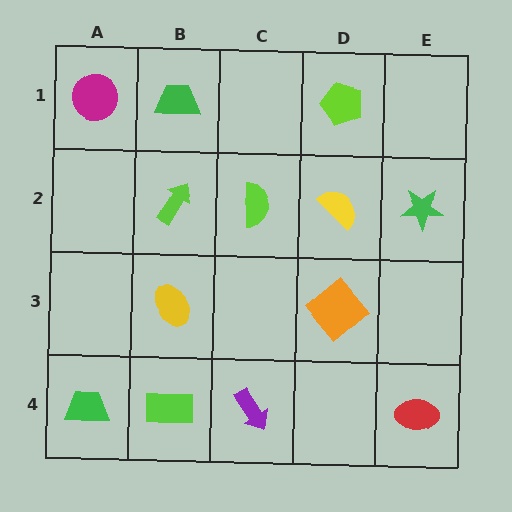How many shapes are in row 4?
4 shapes.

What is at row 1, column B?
A green trapezoid.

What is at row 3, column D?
An orange diamond.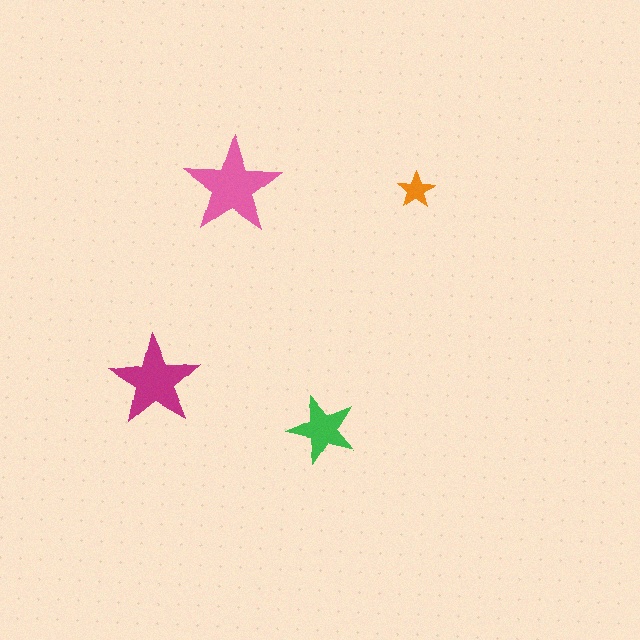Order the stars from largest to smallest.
the pink one, the magenta one, the green one, the orange one.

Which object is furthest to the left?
The magenta star is leftmost.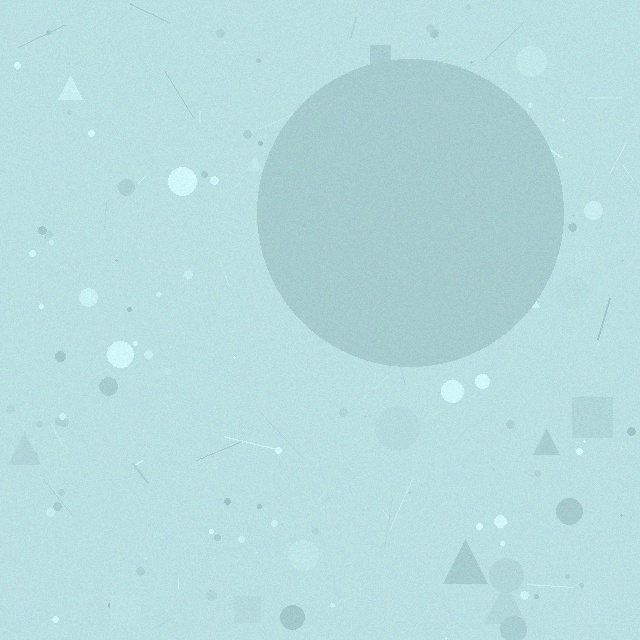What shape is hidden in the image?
A circle is hidden in the image.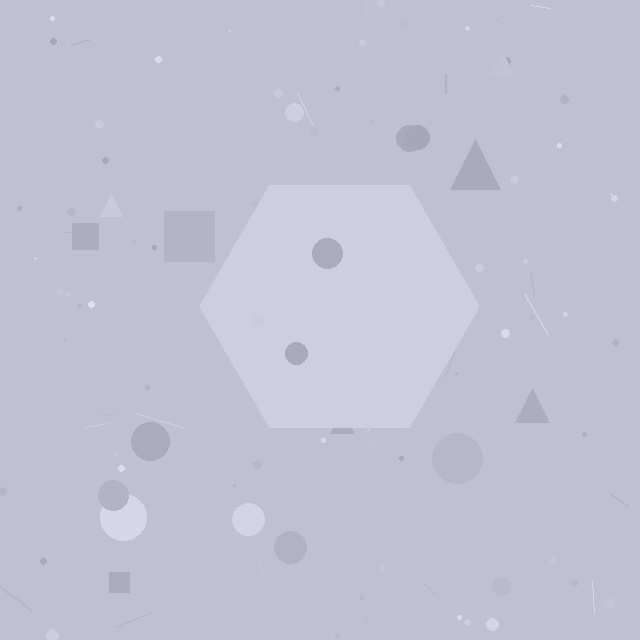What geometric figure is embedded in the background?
A hexagon is embedded in the background.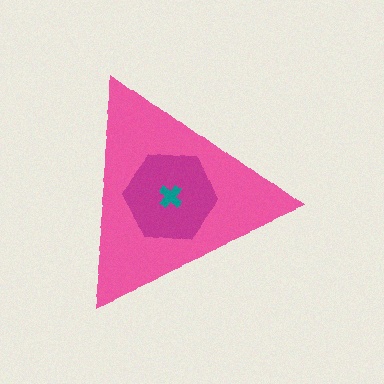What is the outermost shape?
The pink triangle.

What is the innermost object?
The teal cross.